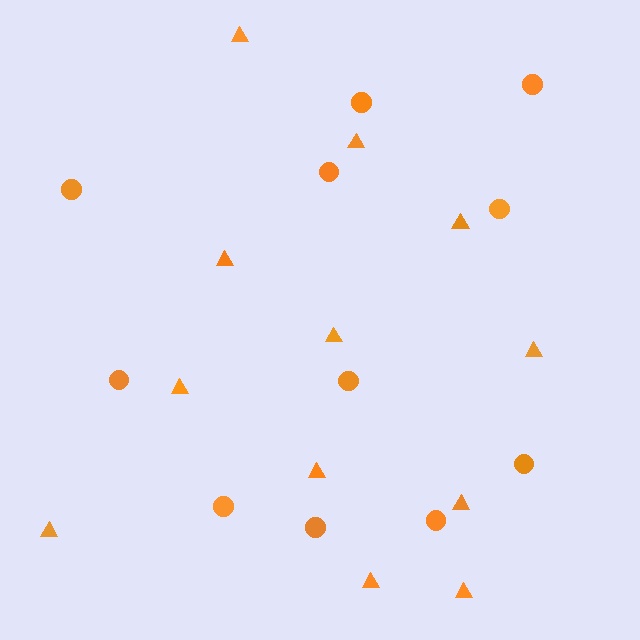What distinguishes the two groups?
There are 2 groups: one group of circles (11) and one group of triangles (12).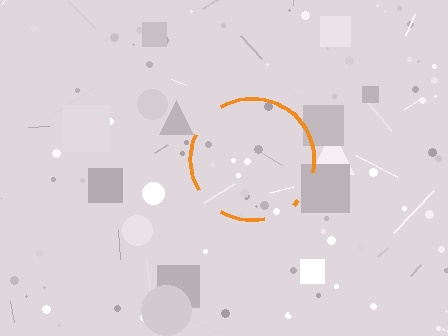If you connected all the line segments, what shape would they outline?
They would outline a circle.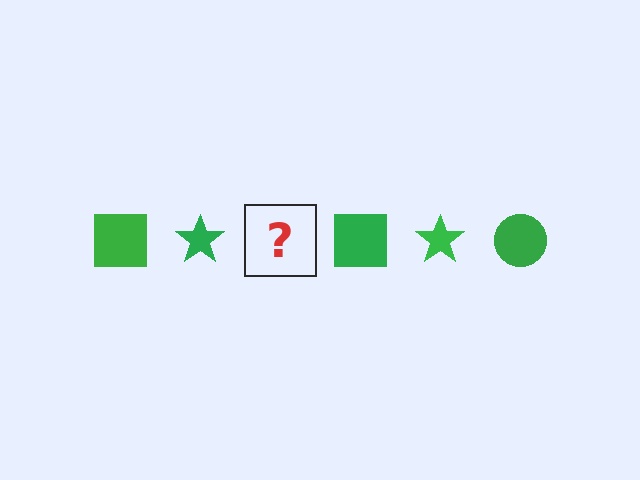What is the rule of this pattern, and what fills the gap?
The rule is that the pattern cycles through square, star, circle shapes in green. The gap should be filled with a green circle.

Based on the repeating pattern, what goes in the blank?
The blank should be a green circle.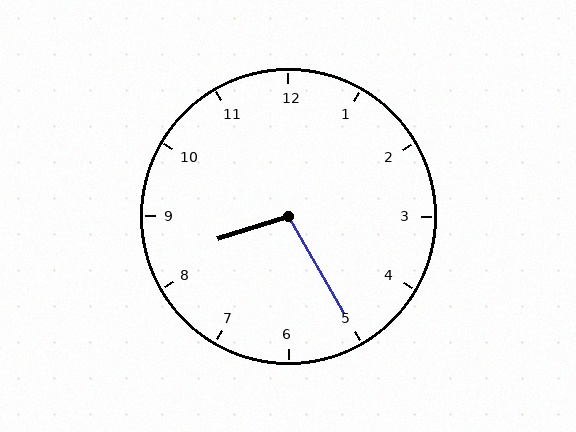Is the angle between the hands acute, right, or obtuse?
It is obtuse.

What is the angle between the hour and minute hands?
Approximately 102 degrees.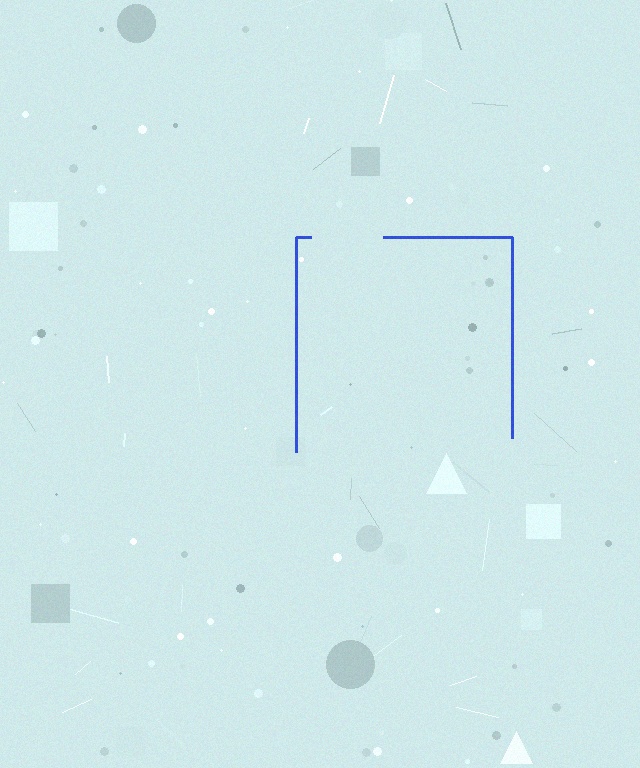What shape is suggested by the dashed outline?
The dashed outline suggests a square.